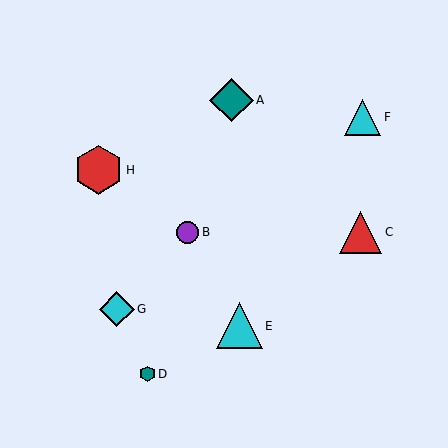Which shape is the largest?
The red hexagon (labeled H) is the largest.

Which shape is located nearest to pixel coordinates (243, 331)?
The cyan triangle (labeled E) at (239, 326) is nearest to that location.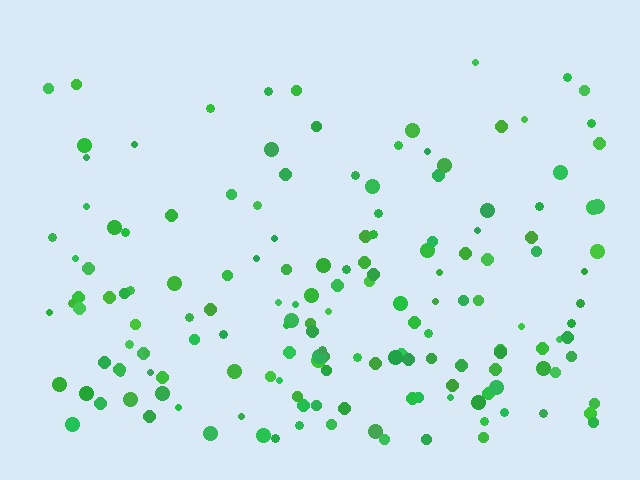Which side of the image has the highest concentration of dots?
The bottom.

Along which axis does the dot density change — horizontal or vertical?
Vertical.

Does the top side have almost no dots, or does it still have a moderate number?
Still a moderate number, just noticeably fewer than the bottom.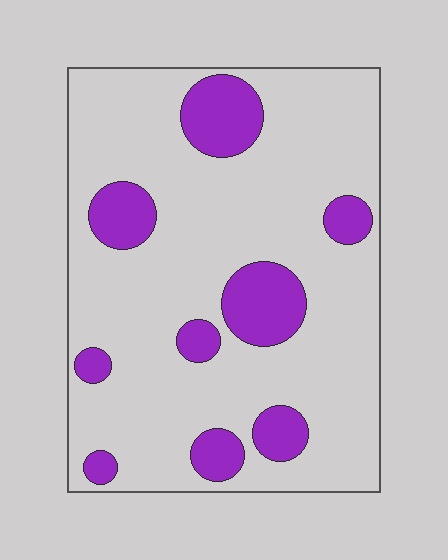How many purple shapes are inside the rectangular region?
9.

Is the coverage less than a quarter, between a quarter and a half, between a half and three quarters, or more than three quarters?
Less than a quarter.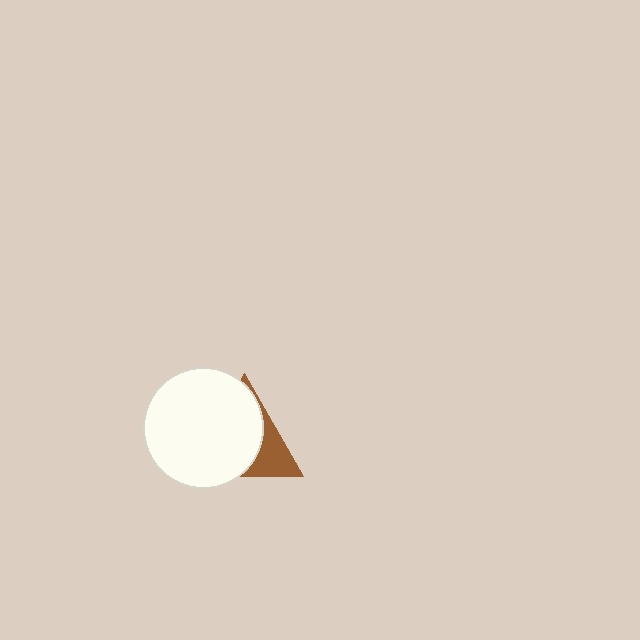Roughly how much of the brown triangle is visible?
A small part of it is visible (roughly 31%).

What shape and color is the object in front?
The object in front is a white circle.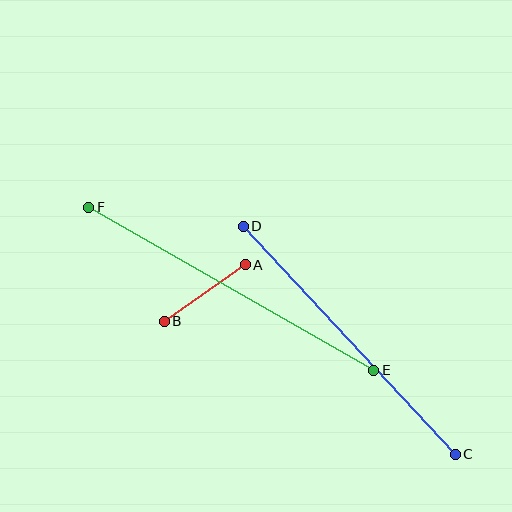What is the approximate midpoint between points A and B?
The midpoint is at approximately (205, 293) pixels.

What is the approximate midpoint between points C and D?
The midpoint is at approximately (349, 340) pixels.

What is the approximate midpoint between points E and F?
The midpoint is at approximately (231, 289) pixels.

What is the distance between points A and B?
The distance is approximately 99 pixels.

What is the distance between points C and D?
The distance is approximately 311 pixels.